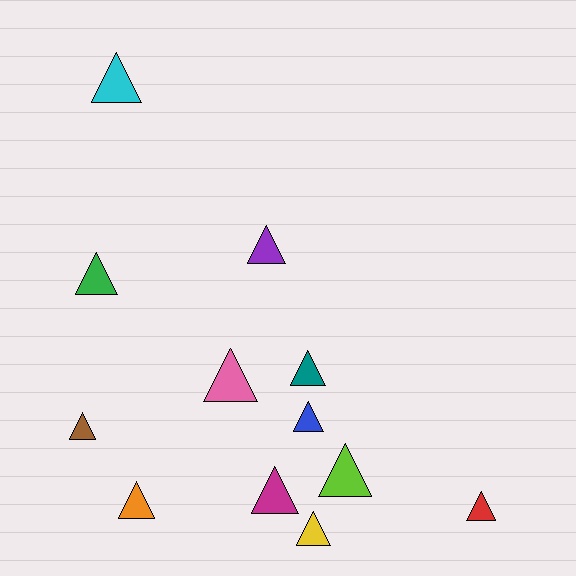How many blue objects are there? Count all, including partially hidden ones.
There is 1 blue object.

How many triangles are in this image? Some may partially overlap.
There are 12 triangles.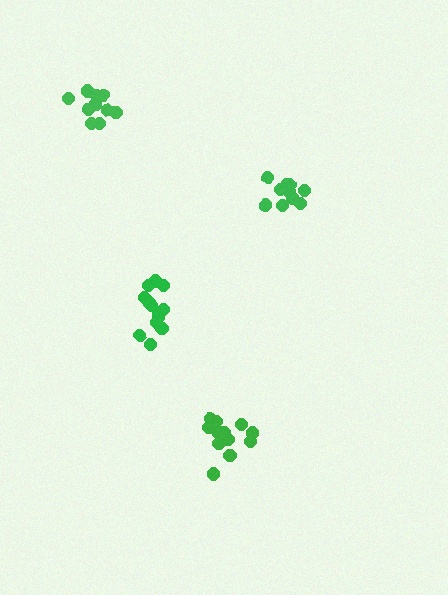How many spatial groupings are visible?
There are 4 spatial groupings.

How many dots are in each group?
Group 1: 13 dots, Group 2: 10 dots, Group 3: 13 dots, Group 4: 10 dots (46 total).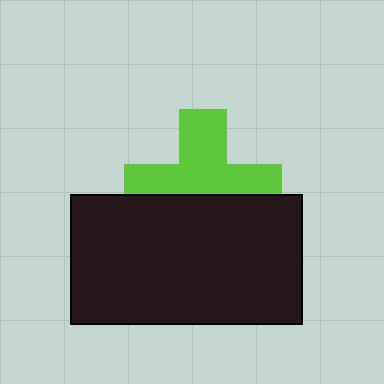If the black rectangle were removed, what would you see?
You would see the complete lime cross.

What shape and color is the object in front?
The object in front is a black rectangle.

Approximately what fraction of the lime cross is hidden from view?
Roughly 43% of the lime cross is hidden behind the black rectangle.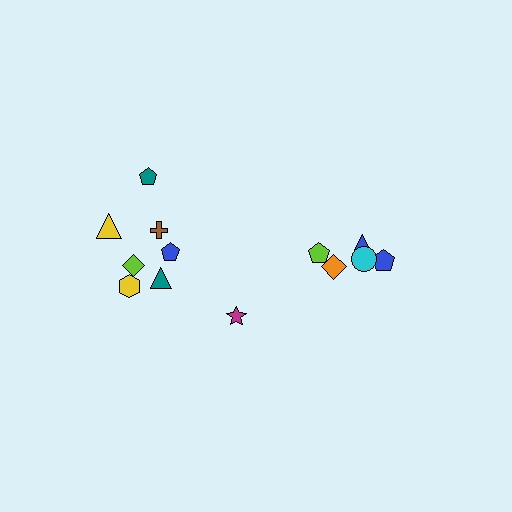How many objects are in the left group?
There are 8 objects.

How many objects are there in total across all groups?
There are 13 objects.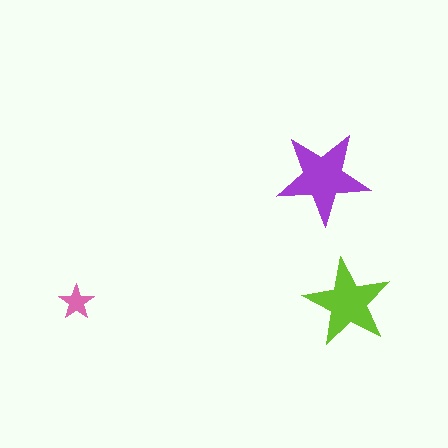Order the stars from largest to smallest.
the purple one, the lime one, the pink one.